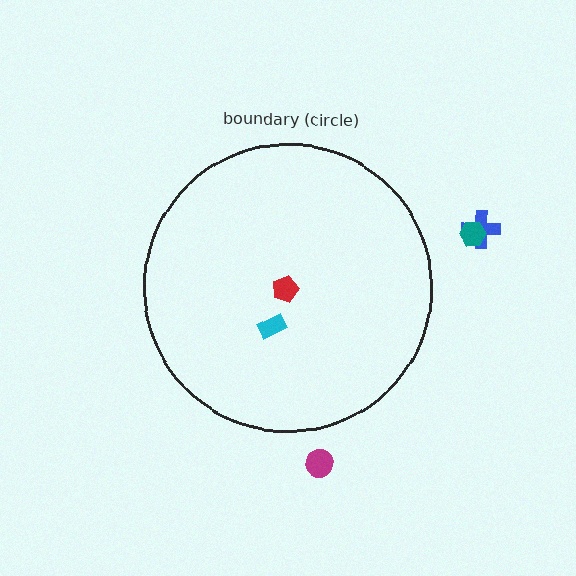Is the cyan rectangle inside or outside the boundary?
Inside.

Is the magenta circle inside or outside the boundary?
Outside.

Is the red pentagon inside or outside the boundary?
Inside.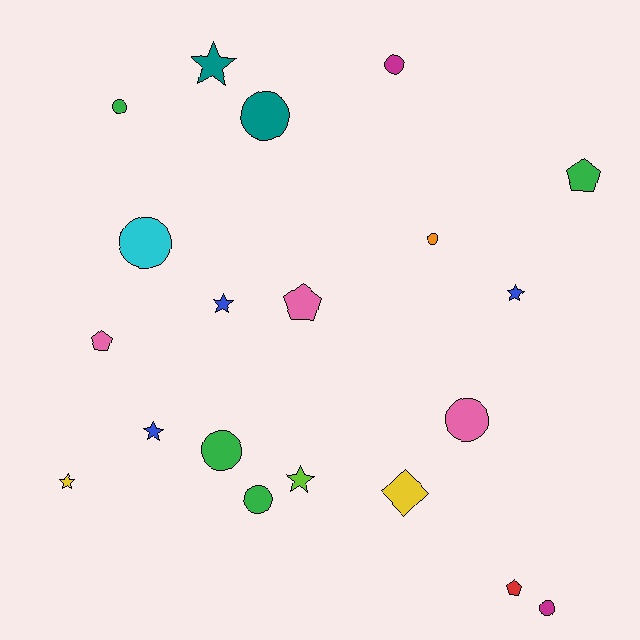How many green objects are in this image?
There are 4 green objects.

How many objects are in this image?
There are 20 objects.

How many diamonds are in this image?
There is 1 diamond.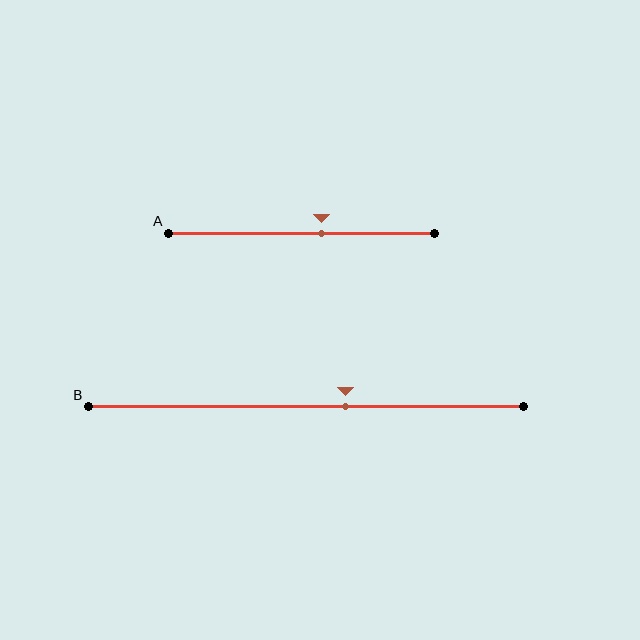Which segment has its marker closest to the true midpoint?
Segment A has its marker closest to the true midpoint.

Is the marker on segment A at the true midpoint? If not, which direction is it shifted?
No, the marker on segment A is shifted to the right by about 8% of the segment length.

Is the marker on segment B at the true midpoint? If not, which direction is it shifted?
No, the marker on segment B is shifted to the right by about 9% of the segment length.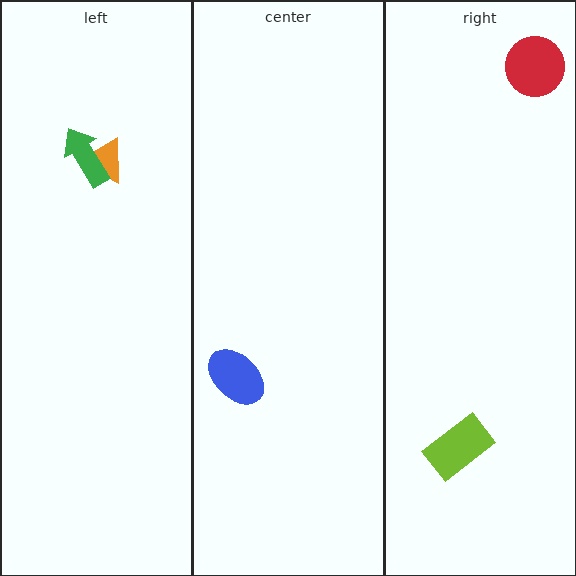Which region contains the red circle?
The right region.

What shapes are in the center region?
The blue ellipse.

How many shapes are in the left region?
2.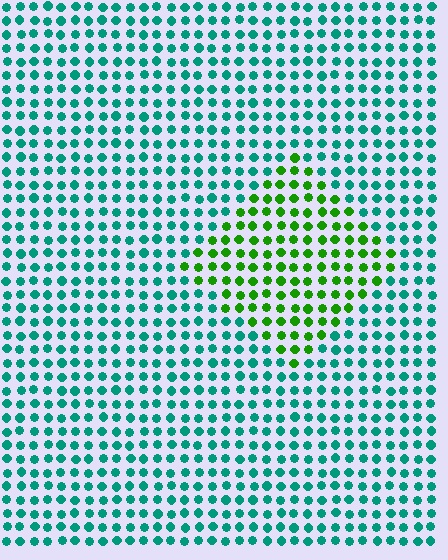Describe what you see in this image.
The image is filled with small teal elements in a uniform arrangement. A diamond-shaped region is visible where the elements are tinted to a slightly different hue, forming a subtle color boundary.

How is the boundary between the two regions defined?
The boundary is defined purely by a slight shift in hue (about 56 degrees). Spacing, size, and orientation are identical on both sides.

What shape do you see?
I see a diamond.